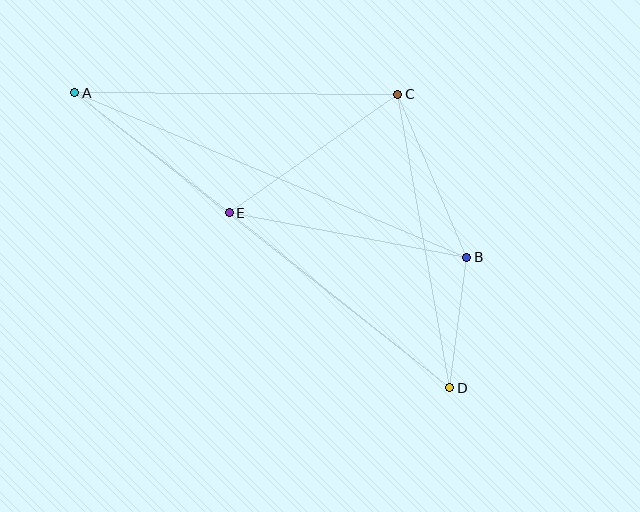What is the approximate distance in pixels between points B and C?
The distance between B and C is approximately 177 pixels.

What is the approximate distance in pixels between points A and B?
The distance between A and B is approximately 425 pixels.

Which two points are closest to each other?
Points B and D are closest to each other.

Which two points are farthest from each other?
Points A and D are farthest from each other.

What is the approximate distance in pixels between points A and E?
The distance between A and E is approximately 196 pixels.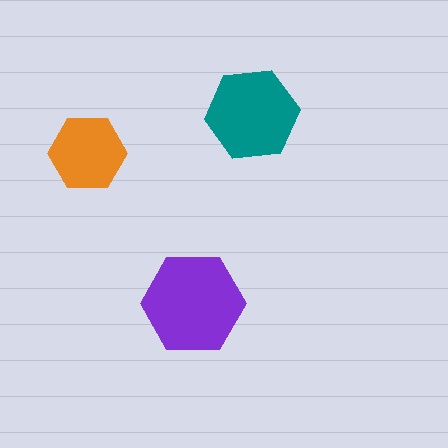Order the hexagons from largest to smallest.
the purple one, the teal one, the orange one.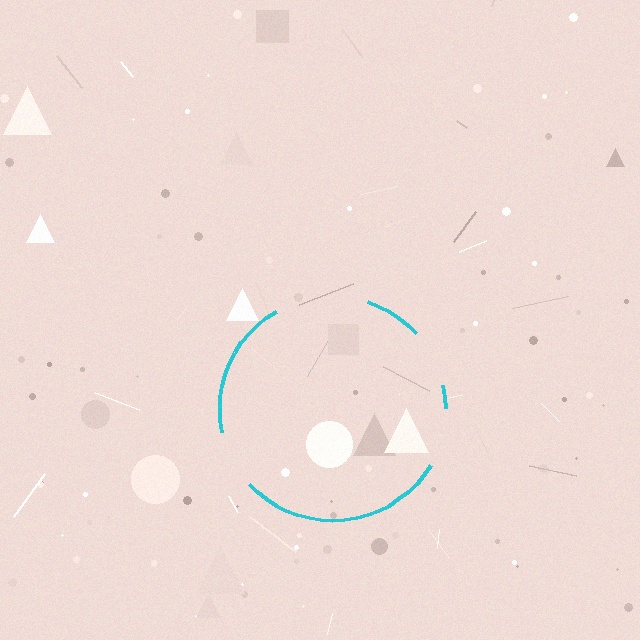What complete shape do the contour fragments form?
The contour fragments form a circle.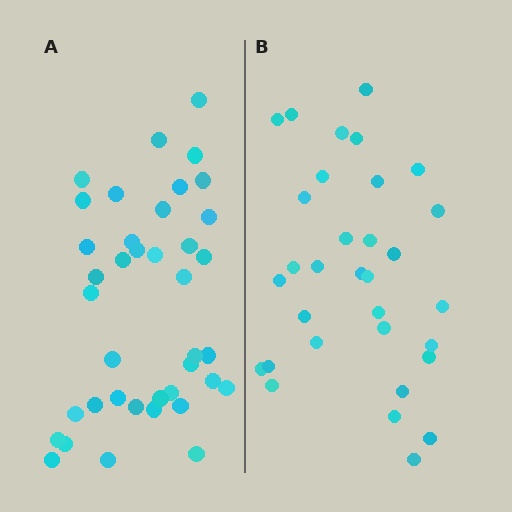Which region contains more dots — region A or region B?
Region A (the left region) has more dots.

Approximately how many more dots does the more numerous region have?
Region A has roughly 8 or so more dots than region B.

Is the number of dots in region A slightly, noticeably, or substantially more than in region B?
Region A has only slightly more — the two regions are fairly close. The ratio is roughly 1.2 to 1.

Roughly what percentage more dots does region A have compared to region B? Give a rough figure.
About 20% more.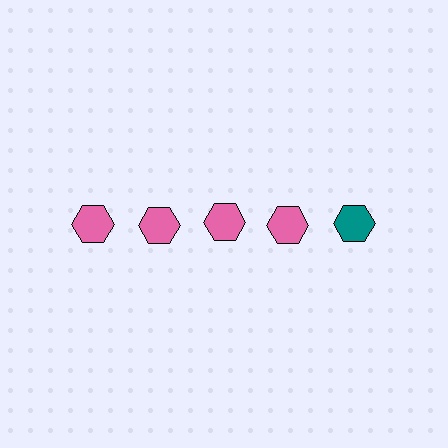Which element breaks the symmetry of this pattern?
The teal hexagon in the top row, rightmost column breaks the symmetry. All other shapes are pink hexagons.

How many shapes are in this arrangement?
There are 5 shapes arranged in a grid pattern.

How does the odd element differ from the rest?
It has a different color: teal instead of pink.